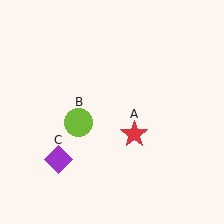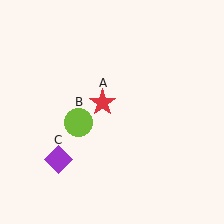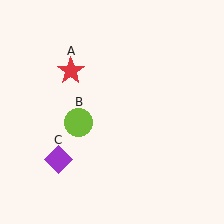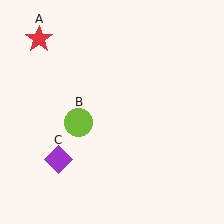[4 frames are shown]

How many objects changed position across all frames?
1 object changed position: red star (object A).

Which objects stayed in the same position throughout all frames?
Lime circle (object B) and purple diamond (object C) remained stationary.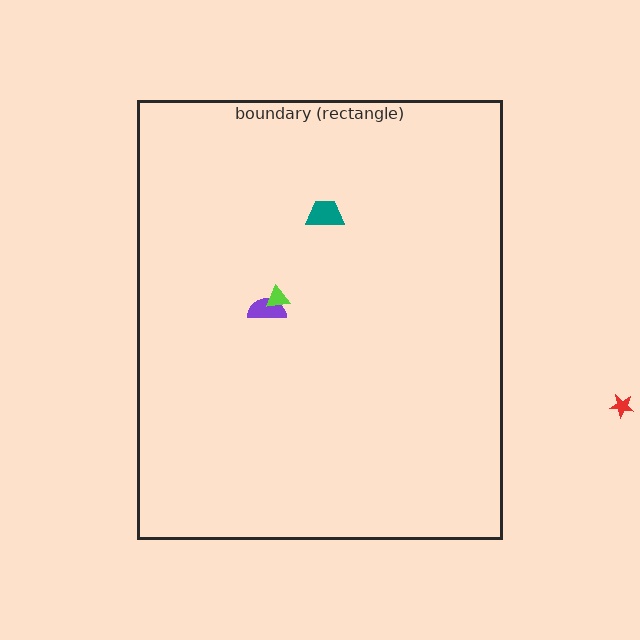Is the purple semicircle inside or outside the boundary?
Inside.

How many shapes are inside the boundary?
3 inside, 1 outside.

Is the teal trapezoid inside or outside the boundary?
Inside.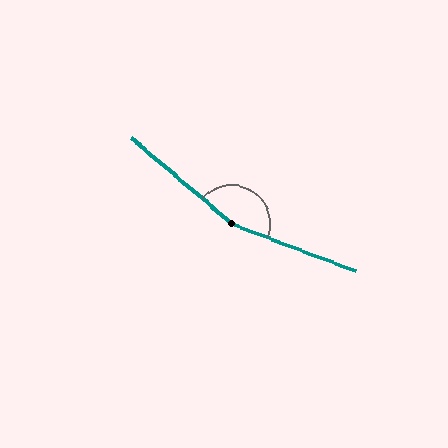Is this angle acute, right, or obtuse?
It is obtuse.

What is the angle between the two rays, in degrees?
Approximately 160 degrees.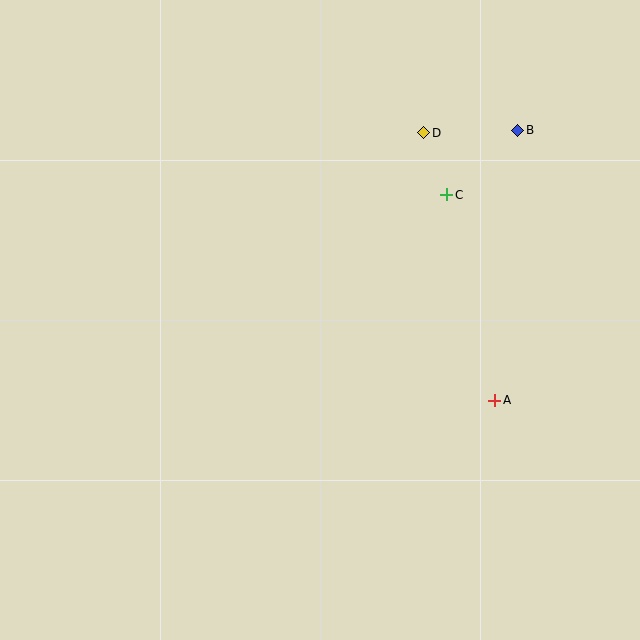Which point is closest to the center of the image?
Point C at (447, 195) is closest to the center.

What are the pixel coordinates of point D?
Point D is at (424, 133).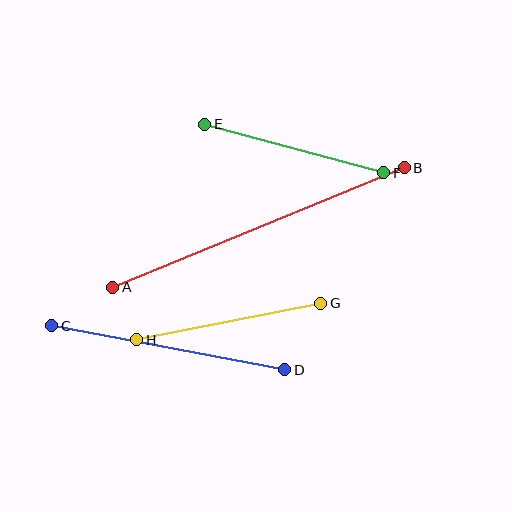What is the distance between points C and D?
The distance is approximately 237 pixels.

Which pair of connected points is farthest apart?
Points A and B are farthest apart.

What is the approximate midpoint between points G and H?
The midpoint is at approximately (229, 321) pixels.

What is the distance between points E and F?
The distance is approximately 185 pixels.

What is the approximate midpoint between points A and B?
The midpoint is at approximately (258, 227) pixels.